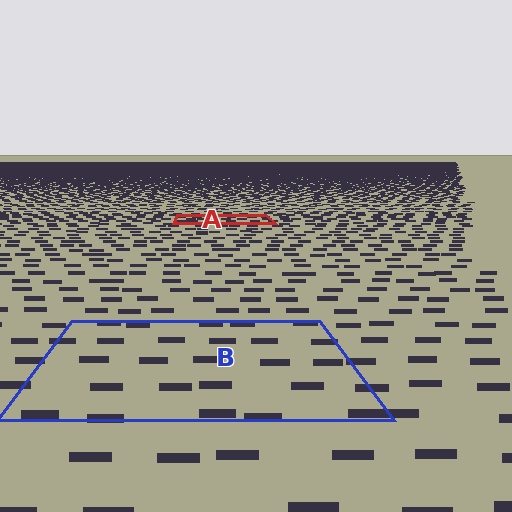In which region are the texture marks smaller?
The texture marks are smaller in region A, because it is farther away.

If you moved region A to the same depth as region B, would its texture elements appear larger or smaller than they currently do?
They would appear larger. At a closer depth, the same texture elements are projected at a bigger on-screen size.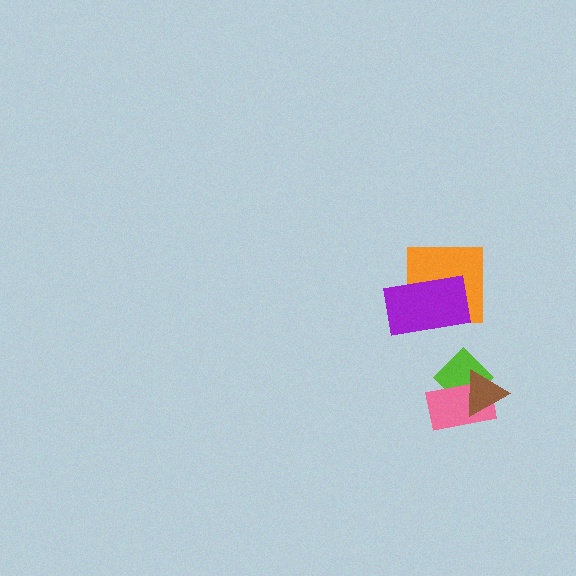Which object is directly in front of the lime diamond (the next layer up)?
The pink rectangle is directly in front of the lime diamond.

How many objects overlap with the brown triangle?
2 objects overlap with the brown triangle.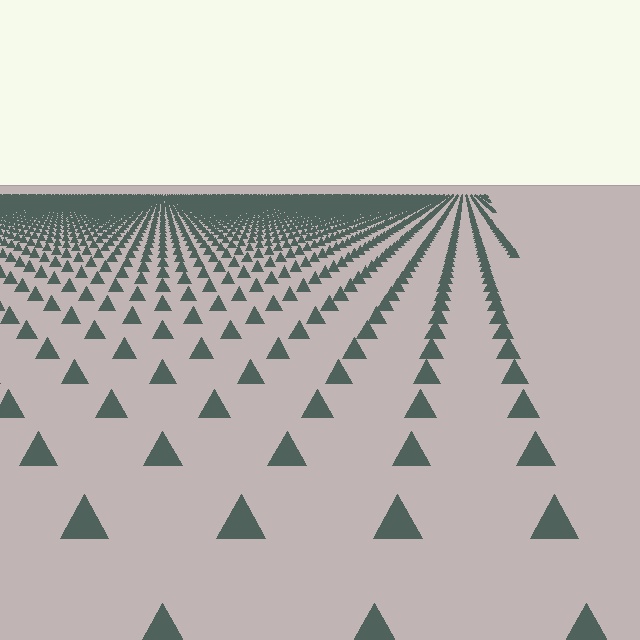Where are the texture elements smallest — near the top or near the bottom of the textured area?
Near the top.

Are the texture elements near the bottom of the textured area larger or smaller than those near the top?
Larger. Near the bottom, elements are closer to the viewer and appear at a bigger on-screen size.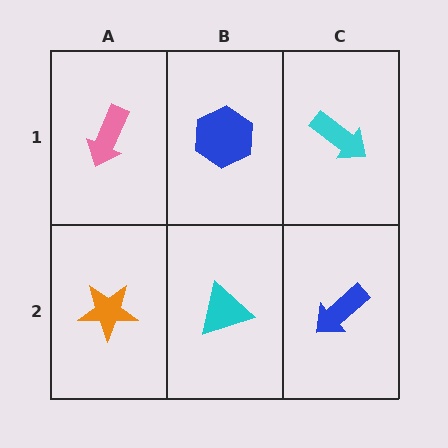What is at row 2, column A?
An orange star.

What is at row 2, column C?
A blue arrow.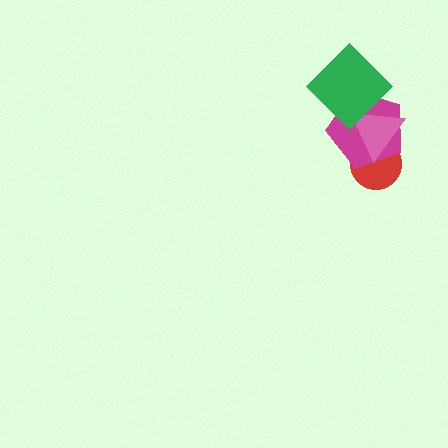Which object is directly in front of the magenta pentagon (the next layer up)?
The pink triangle is directly in front of the magenta pentagon.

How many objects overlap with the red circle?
2 objects overlap with the red circle.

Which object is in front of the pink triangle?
The green diamond is in front of the pink triangle.